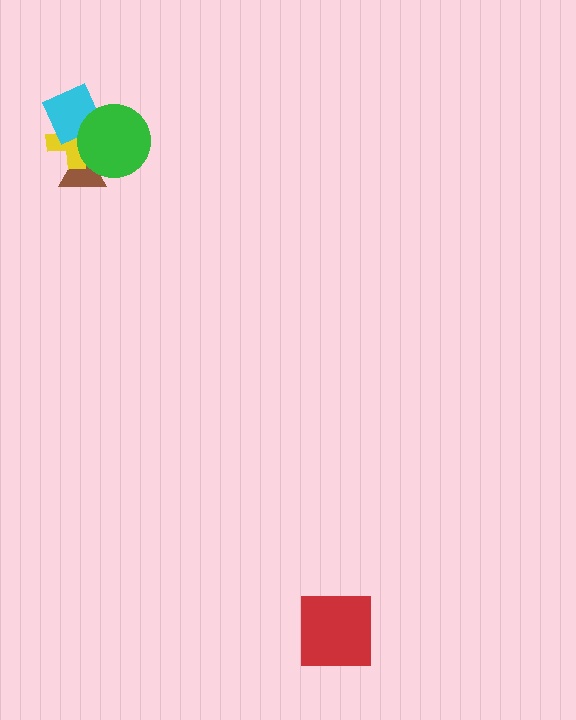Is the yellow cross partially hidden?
Yes, it is partially covered by another shape.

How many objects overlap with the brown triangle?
2 objects overlap with the brown triangle.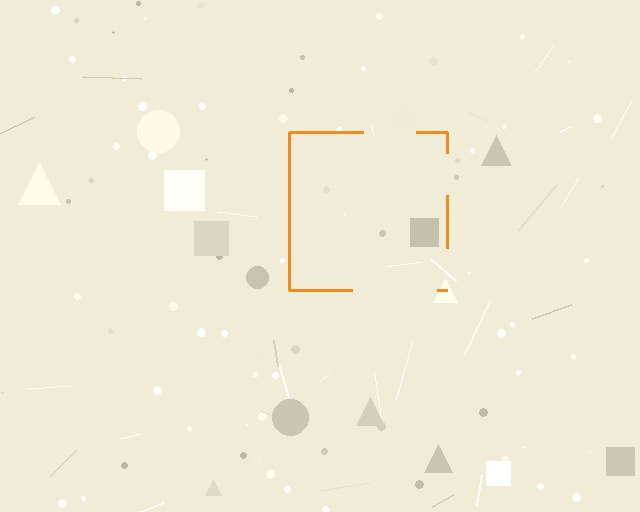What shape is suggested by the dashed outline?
The dashed outline suggests a square.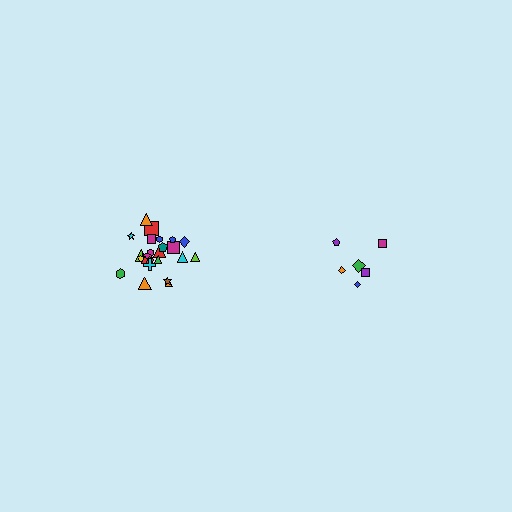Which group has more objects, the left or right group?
The left group.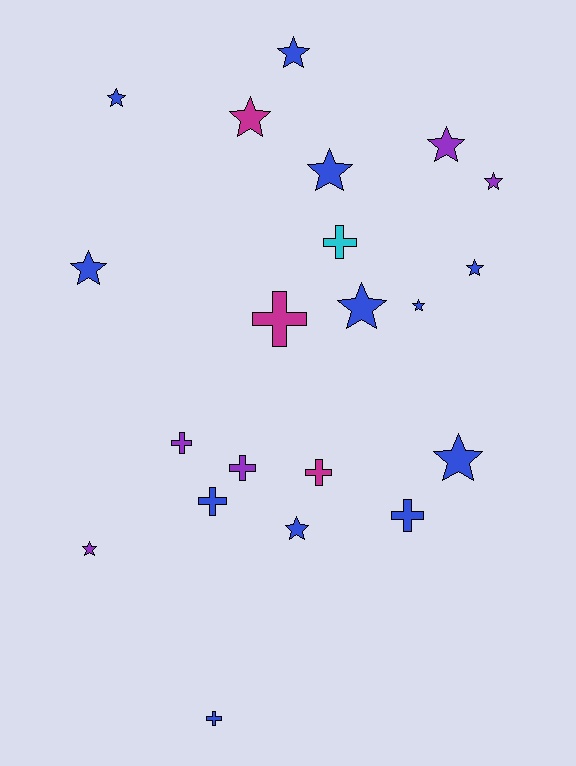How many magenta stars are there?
There is 1 magenta star.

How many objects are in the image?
There are 21 objects.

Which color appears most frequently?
Blue, with 12 objects.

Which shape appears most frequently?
Star, with 13 objects.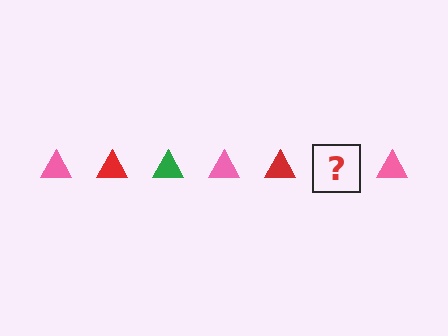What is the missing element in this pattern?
The missing element is a green triangle.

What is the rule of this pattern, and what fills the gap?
The rule is that the pattern cycles through pink, red, green triangles. The gap should be filled with a green triangle.